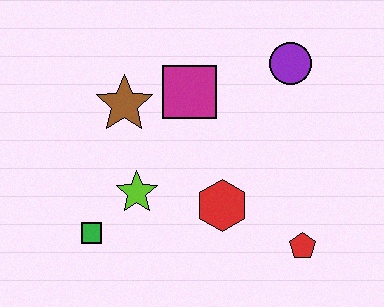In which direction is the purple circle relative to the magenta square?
The purple circle is to the right of the magenta square.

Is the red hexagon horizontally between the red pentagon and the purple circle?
No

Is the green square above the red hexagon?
No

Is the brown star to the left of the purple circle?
Yes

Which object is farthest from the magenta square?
The red pentagon is farthest from the magenta square.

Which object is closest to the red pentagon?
The red hexagon is closest to the red pentagon.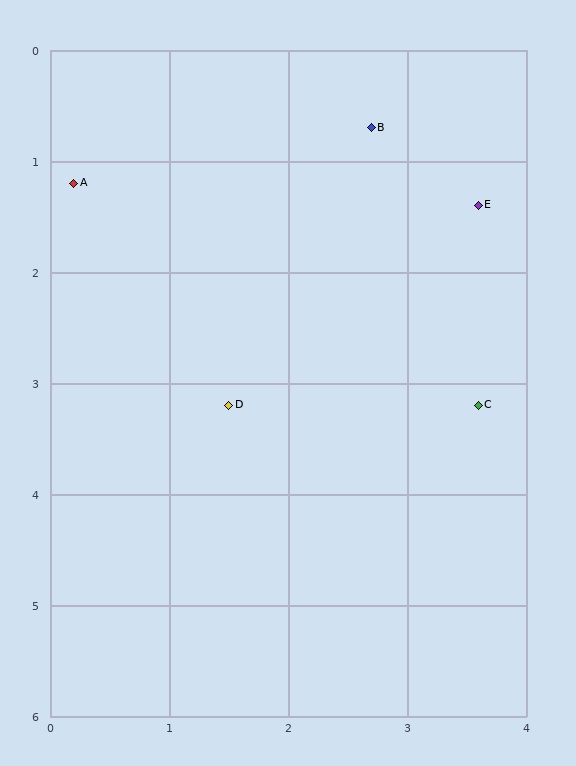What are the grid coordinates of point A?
Point A is at approximately (0.2, 1.2).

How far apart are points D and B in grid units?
Points D and B are about 2.8 grid units apart.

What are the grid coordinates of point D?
Point D is at approximately (1.5, 3.2).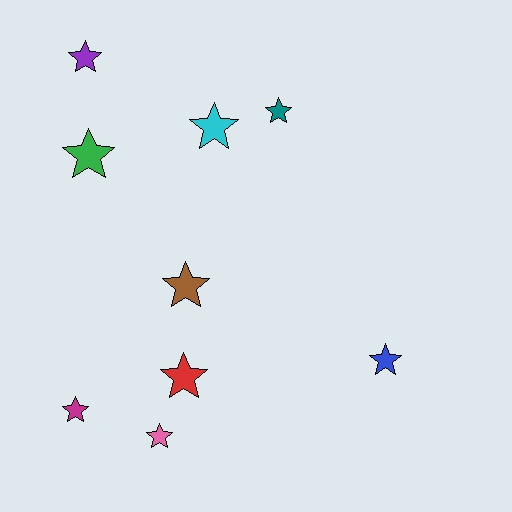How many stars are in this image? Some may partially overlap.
There are 9 stars.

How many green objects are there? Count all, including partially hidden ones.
There is 1 green object.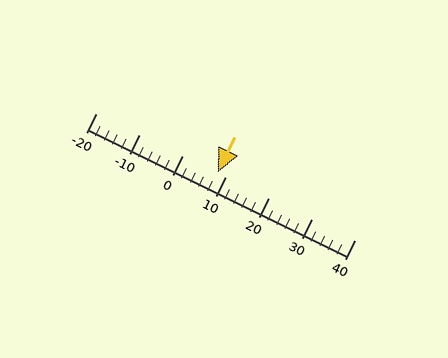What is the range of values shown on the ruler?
The ruler shows values from -20 to 40.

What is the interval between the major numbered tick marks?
The major tick marks are spaced 10 units apart.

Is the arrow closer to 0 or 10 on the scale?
The arrow is closer to 10.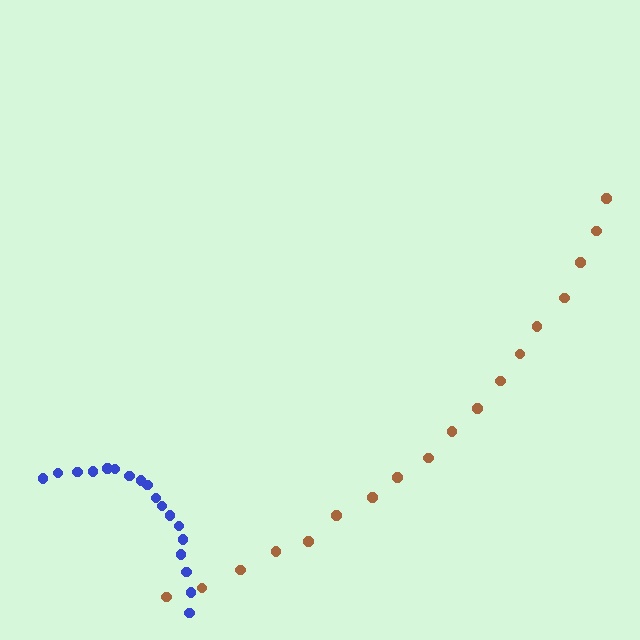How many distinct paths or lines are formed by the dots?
There are 2 distinct paths.